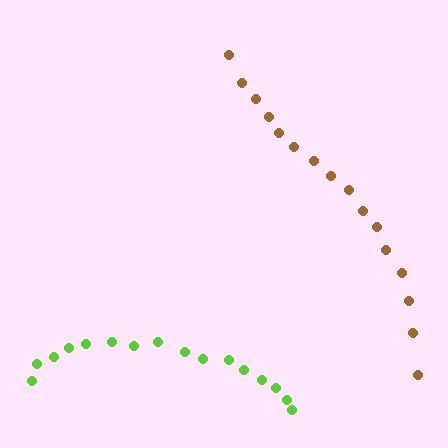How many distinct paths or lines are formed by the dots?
There are 2 distinct paths.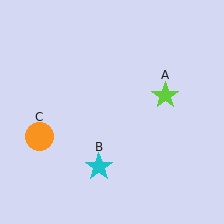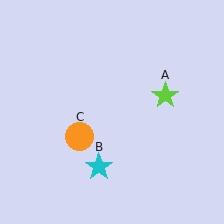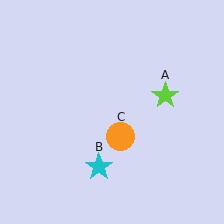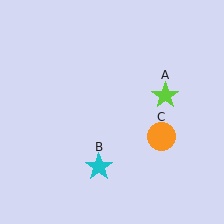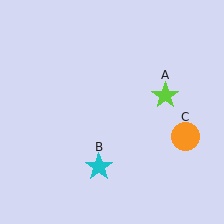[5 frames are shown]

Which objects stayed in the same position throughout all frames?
Lime star (object A) and cyan star (object B) remained stationary.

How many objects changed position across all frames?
1 object changed position: orange circle (object C).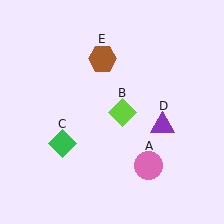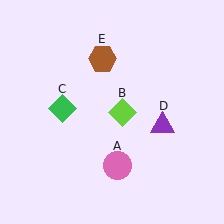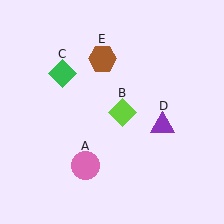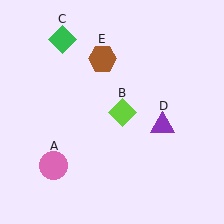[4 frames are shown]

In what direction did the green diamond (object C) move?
The green diamond (object C) moved up.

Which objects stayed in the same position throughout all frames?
Lime diamond (object B) and purple triangle (object D) and brown hexagon (object E) remained stationary.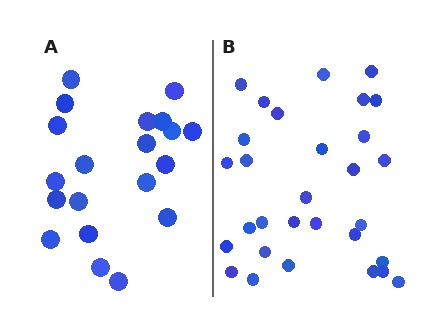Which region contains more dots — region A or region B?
Region B (the right region) has more dots.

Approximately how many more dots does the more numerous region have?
Region B has roughly 10 or so more dots than region A.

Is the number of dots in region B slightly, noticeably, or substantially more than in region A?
Region B has substantially more. The ratio is roughly 1.5 to 1.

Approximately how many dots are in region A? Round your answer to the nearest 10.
About 20 dots.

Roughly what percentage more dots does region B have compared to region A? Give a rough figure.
About 50% more.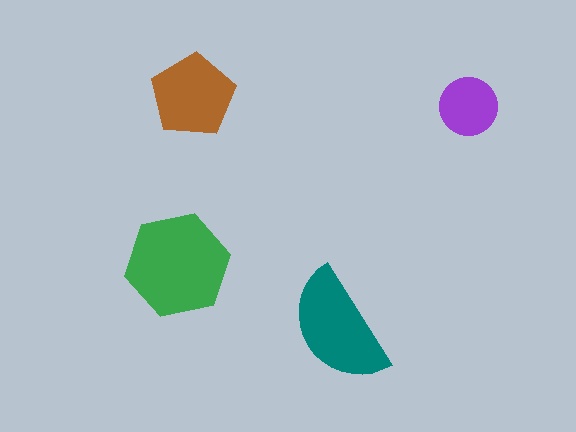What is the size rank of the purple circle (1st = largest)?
4th.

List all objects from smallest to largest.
The purple circle, the brown pentagon, the teal semicircle, the green hexagon.